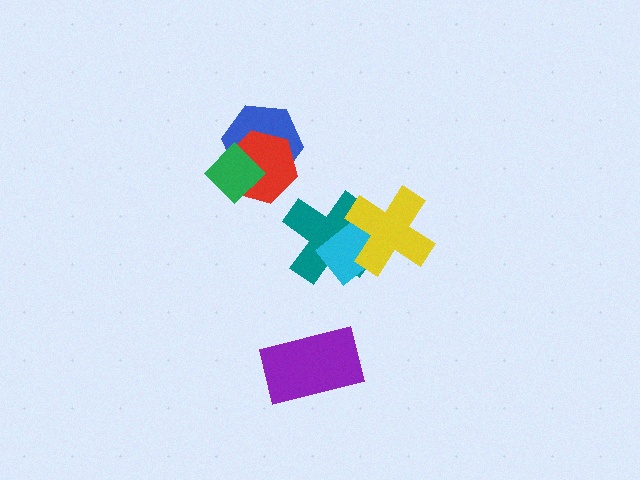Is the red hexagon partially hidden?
Yes, it is partially covered by another shape.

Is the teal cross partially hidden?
Yes, it is partially covered by another shape.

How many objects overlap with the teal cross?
2 objects overlap with the teal cross.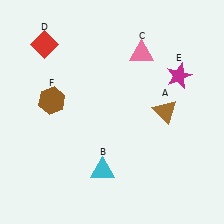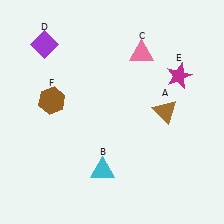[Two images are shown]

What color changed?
The diamond (D) changed from red in Image 1 to purple in Image 2.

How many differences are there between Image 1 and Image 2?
There is 1 difference between the two images.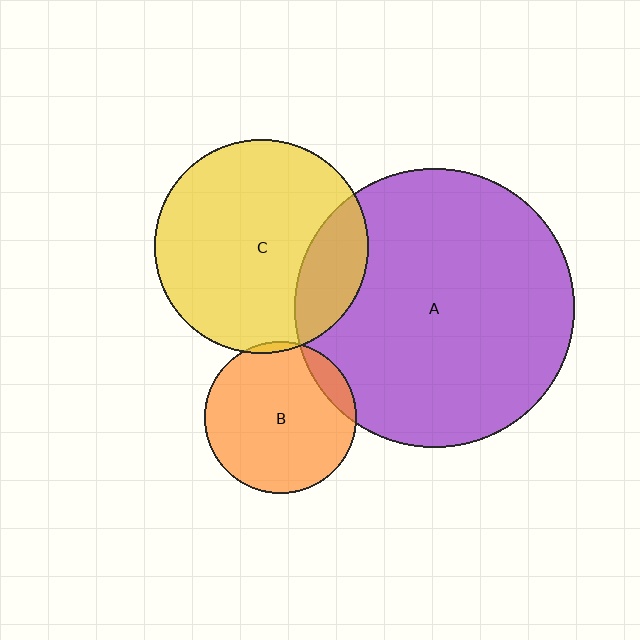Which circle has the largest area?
Circle A (purple).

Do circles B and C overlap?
Yes.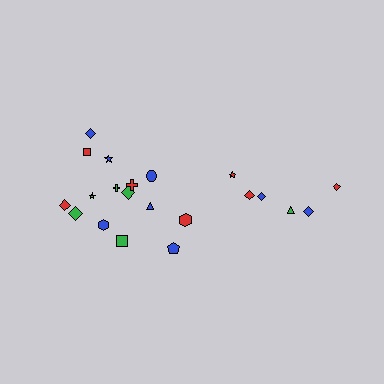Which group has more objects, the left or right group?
The left group.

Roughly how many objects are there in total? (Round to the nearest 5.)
Roughly 20 objects in total.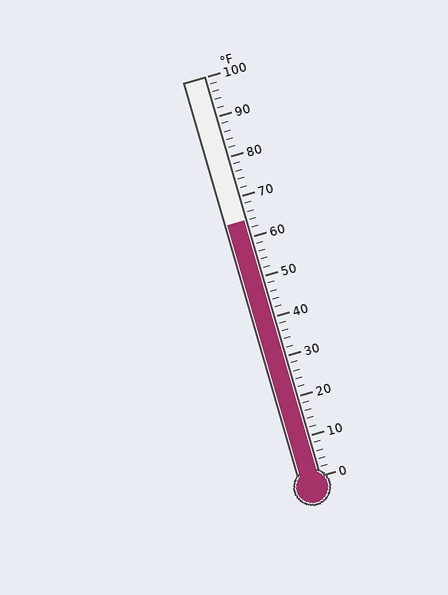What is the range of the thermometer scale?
The thermometer scale ranges from 0°F to 100°F.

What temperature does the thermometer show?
The thermometer shows approximately 64°F.